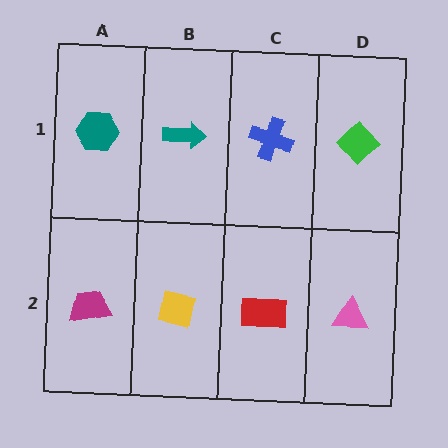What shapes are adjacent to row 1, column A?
A magenta trapezoid (row 2, column A), a teal arrow (row 1, column B).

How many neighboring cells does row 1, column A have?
2.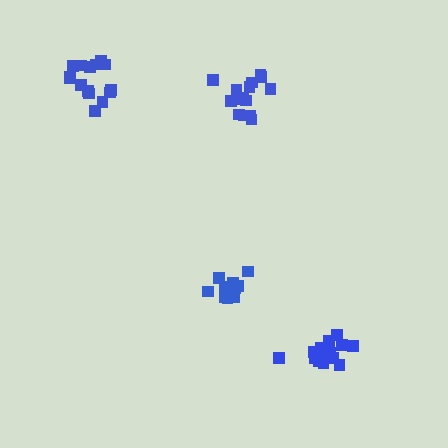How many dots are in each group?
Group 1: 15 dots, Group 2: 15 dots, Group 3: 15 dots, Group 4: 11 dots (56 total).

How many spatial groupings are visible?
There are 4 spatial groupings.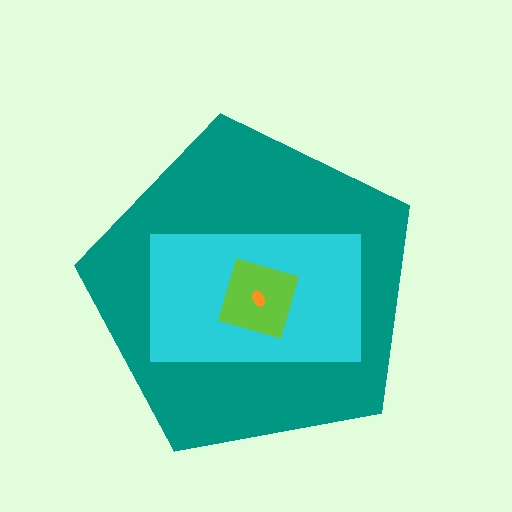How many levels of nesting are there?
4.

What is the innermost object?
The orange ellipse.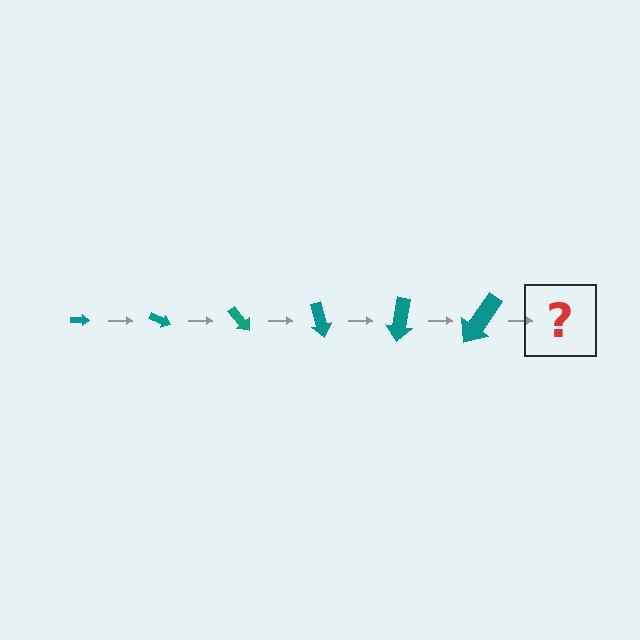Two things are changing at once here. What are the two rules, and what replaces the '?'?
The two rules are that the arrow grows larger each step and it rotates 25 degrees each step. The '?' should be an arrow, larger than the previous one and rotated 150 degrees from the start.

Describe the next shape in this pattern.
It should be an arrow, larger than the previous one and rotated 150 degrees from the start.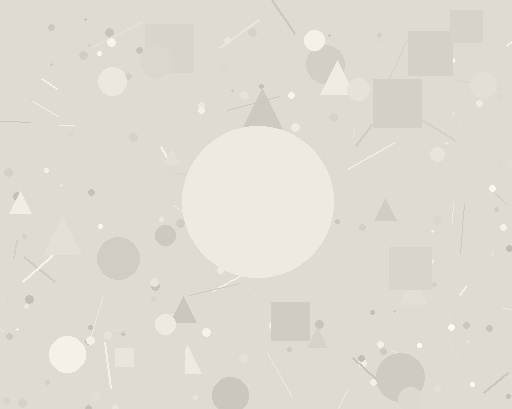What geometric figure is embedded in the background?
A circle is embedded in the background.